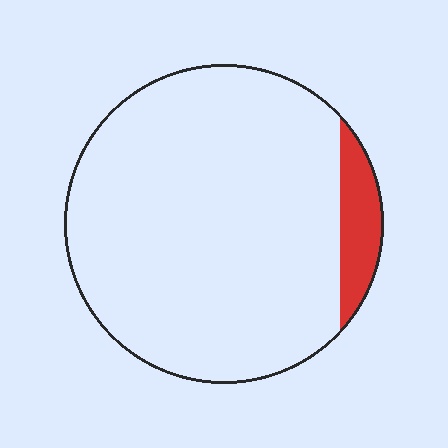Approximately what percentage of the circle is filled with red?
Approximately 10%.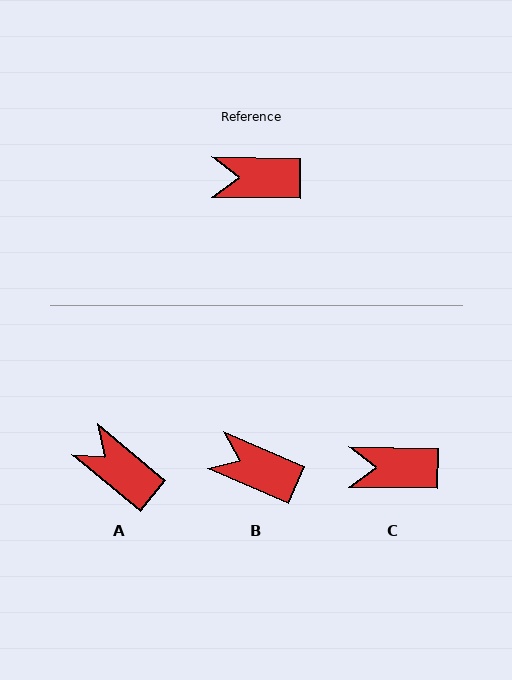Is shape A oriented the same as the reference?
No, it is off by about 39 degrees.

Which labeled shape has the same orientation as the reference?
C.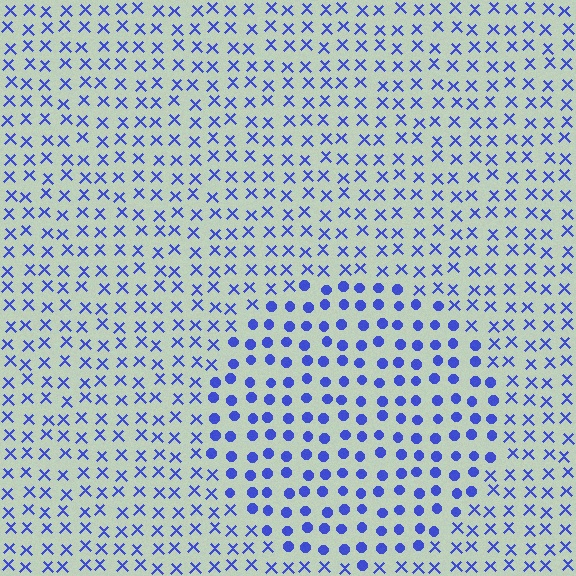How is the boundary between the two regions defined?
The boundary is defined by a change in element shape: circles inside vs. X marks outside. All elements share the same color and spacing.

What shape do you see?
I see a circle.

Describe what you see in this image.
The image is filled with small blue elements arranged in a uniform grid. A circle-shaped region contains circles, while the surrounding area contains X marks. The boundary is defined purely by the change in element shape.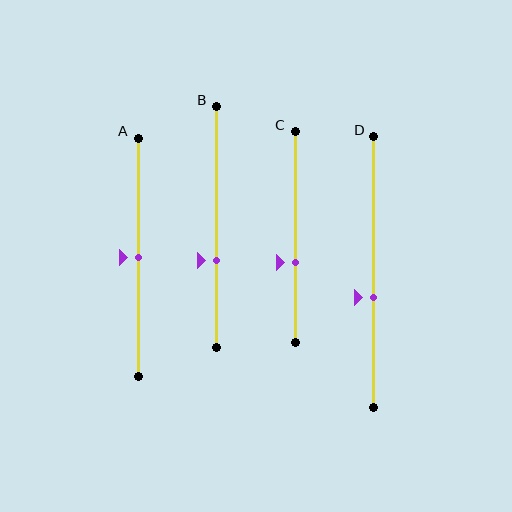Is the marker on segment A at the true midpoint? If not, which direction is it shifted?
Yes, the marker on segment A is at the true midpoint.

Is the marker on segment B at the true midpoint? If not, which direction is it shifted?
No, the marker on segment B is shifted downward by about 14% of the segment length.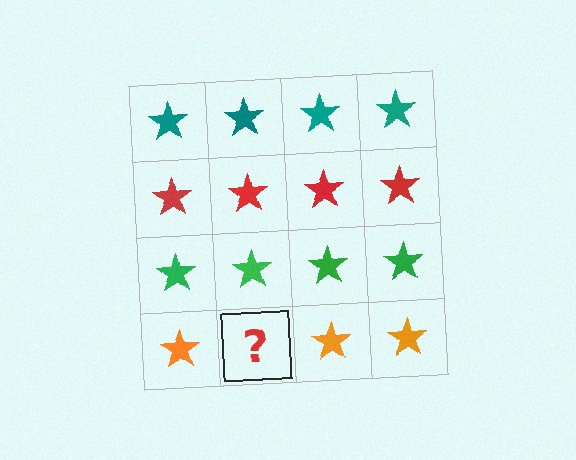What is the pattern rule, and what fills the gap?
The rule is that each row has a consistent color. The gap should be filled with an orange star.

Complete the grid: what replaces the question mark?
The question mark should be replaced with an orange star.